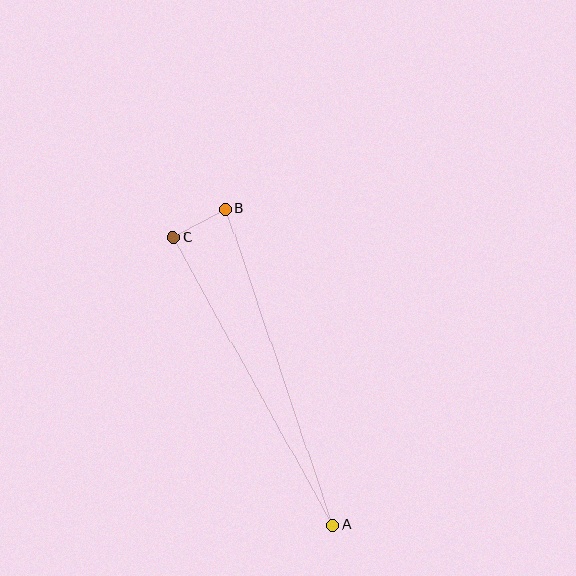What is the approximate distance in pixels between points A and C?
The distance between A and C is approximately 329 pixels.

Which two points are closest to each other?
Points B and C are closest to each other.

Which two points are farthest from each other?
Points A and B are farthest from each other.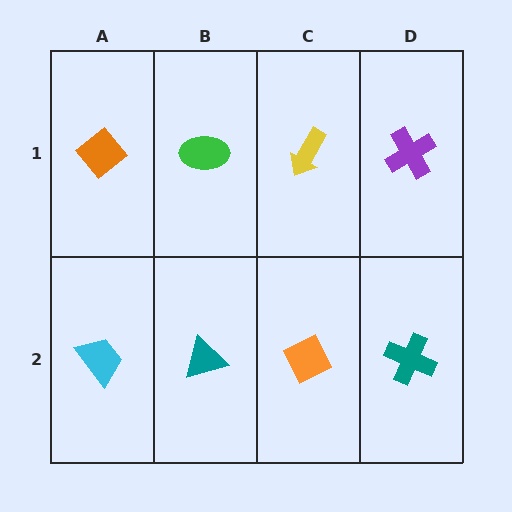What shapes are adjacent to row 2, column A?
An orange diamond (row 1, column A), a teal triangle (row 2, column B).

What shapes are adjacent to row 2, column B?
A green ellipse (row 1, column B), a cyan trapezoid (row 2, column A), an orange diamond (row 2, column C).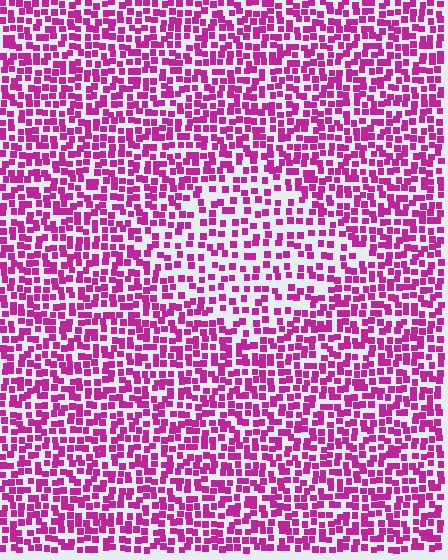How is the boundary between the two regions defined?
The boundary is defined by a change in element density (approximately 1.7x ratio). All elements are the same color, size, and shape.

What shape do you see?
I see a diamond.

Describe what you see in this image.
The image contains small magenta elements arranged at two different densities. A diamond-shaped region is visible where the elements are less densely packed than the surrounding area.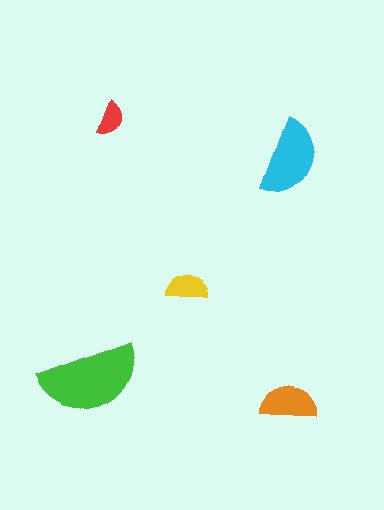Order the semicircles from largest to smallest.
the green one, the cyan one, the orange one, the yellow one, the red one.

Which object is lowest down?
The orange semicircle is bottommost.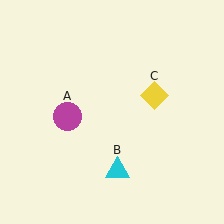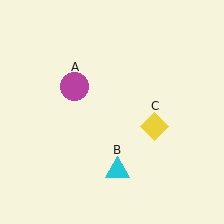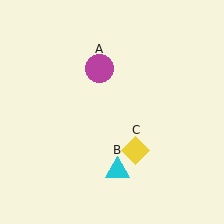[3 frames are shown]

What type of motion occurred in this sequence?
The magenta circle (object A), yellow diamond (object C) rotated clockwise around the center of the scene.